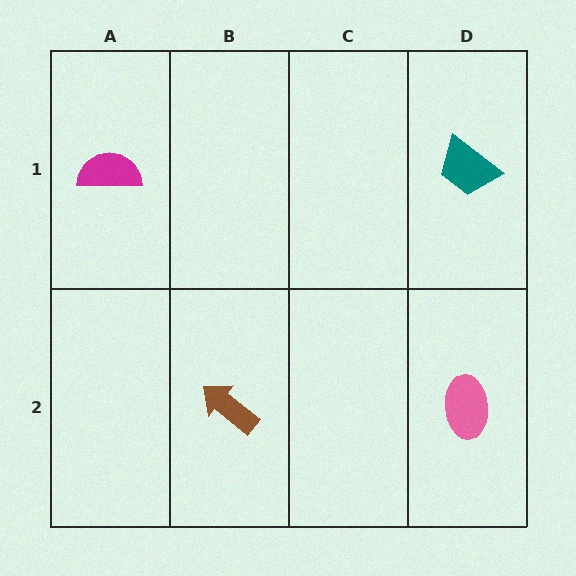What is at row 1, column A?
A magenta semicircle.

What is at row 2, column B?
A brown arrow.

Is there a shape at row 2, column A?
No, that cell is empty.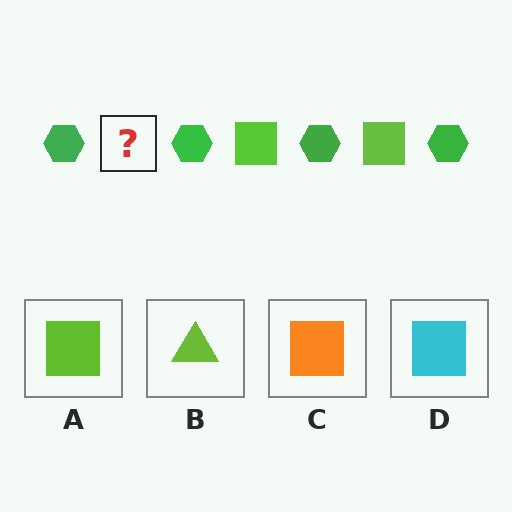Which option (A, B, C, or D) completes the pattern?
A.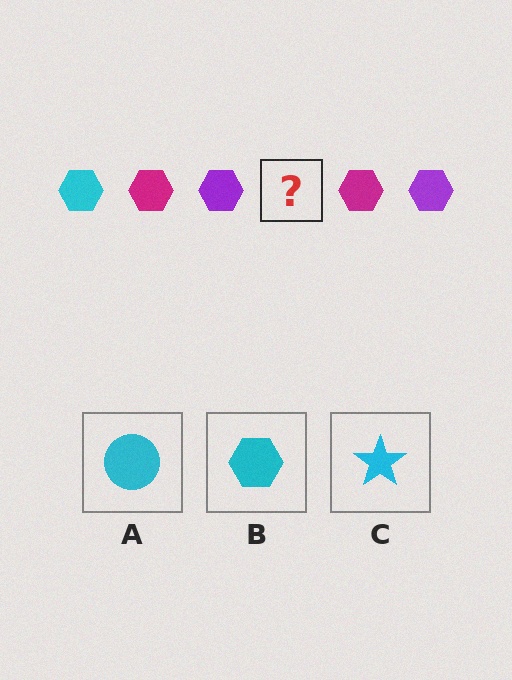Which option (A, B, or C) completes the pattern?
B.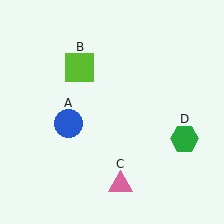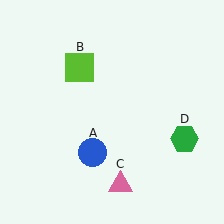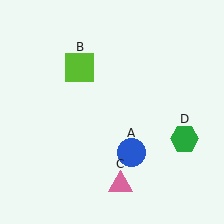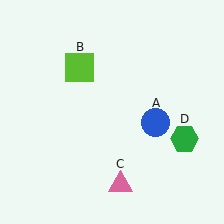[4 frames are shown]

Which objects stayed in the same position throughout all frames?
Lime square (object B) and pink triangle (object C) and green hexagon (object D) remained stationary.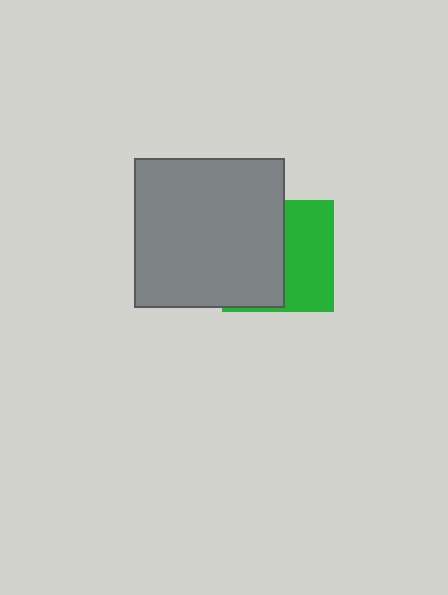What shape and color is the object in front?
The object in front is a gray square.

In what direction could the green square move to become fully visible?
The green square could move right. That would shift it out from behind the gray square entirely.